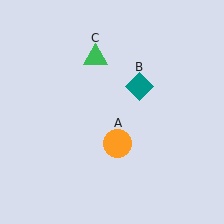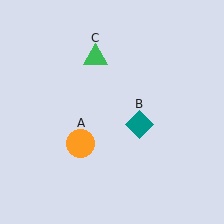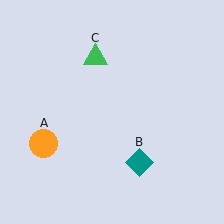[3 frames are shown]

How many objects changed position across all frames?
2 objects changed position: orange circle (object A), teal diamond (object B).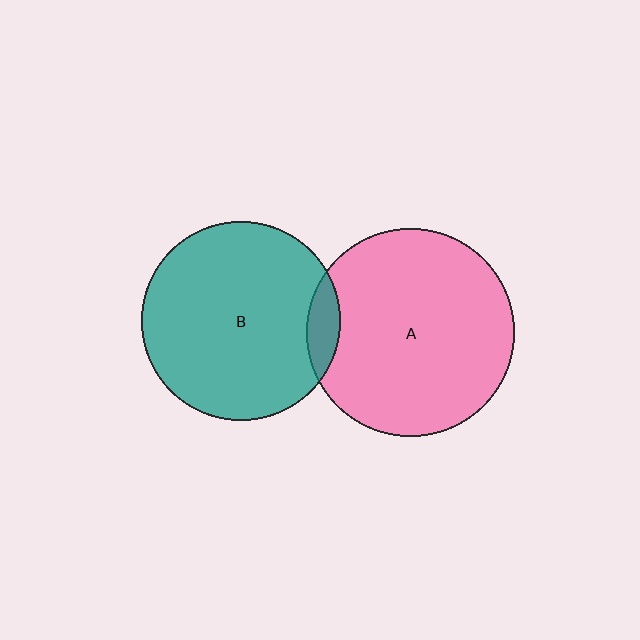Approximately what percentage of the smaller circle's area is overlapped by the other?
Approximately 10%.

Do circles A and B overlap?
Yes.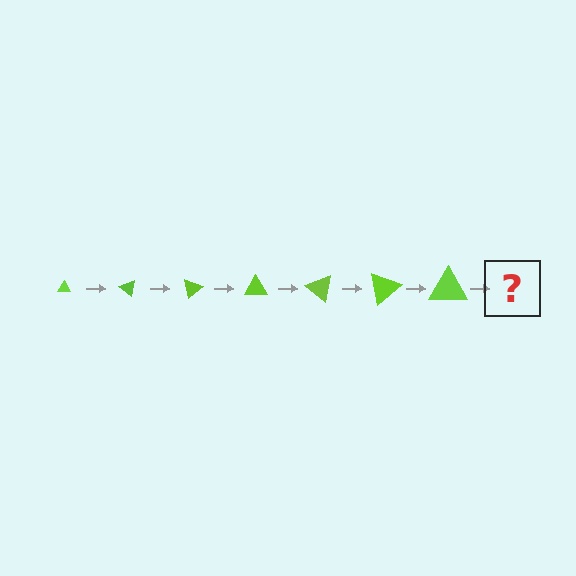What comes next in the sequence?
The next element should be a triangle, larger than the previous one and rotated 280 degrees from the start.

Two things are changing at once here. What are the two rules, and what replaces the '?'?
The two rules are that the triangle grows larger each step and it rotates 40 degrees each step. The '?' should be a triangle, larger than the previous one and rotated 280 degrees from the start.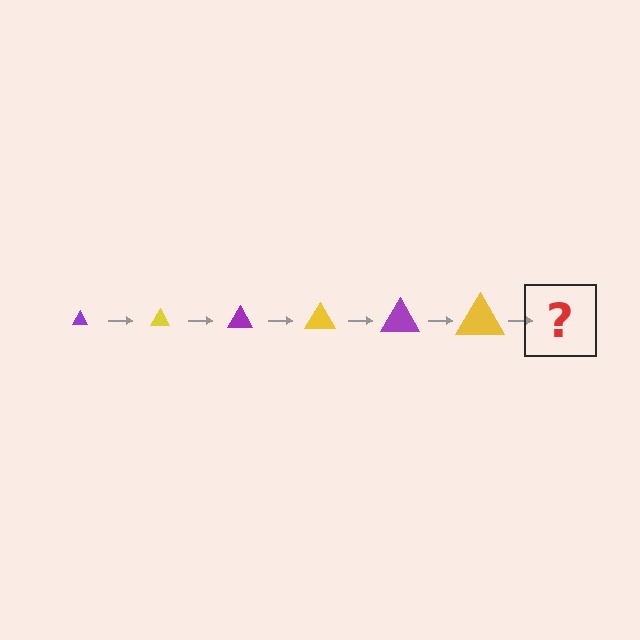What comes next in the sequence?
The next element should be a purple triangle, larger than the previous one.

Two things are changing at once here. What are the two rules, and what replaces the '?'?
The two rules are that the triangle grows larger each step and the color cycles through purple and yellow. The '?' should be a purple triangle, larger than the previous one.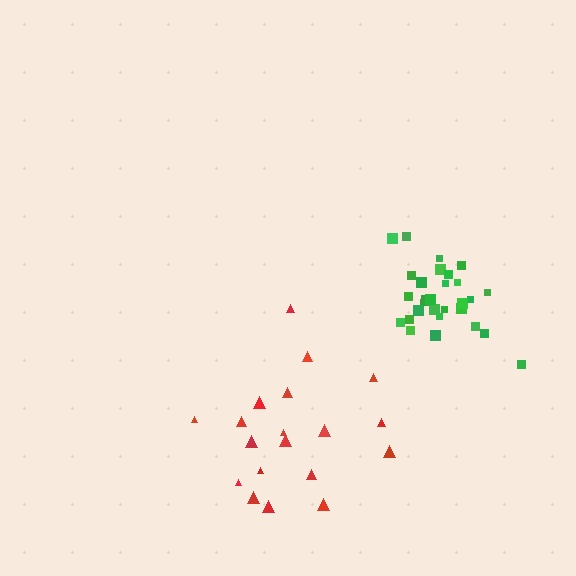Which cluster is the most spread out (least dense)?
Red.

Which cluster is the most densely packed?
Green.